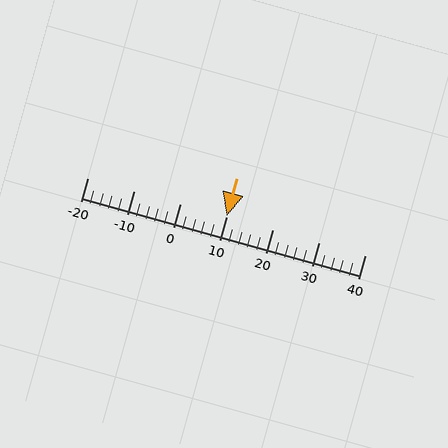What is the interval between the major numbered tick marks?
The major tick marks are spaced 10 units apart.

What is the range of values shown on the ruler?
The ruler shows values from -20 to 40.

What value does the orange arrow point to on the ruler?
The orange arrow points to approximately 10.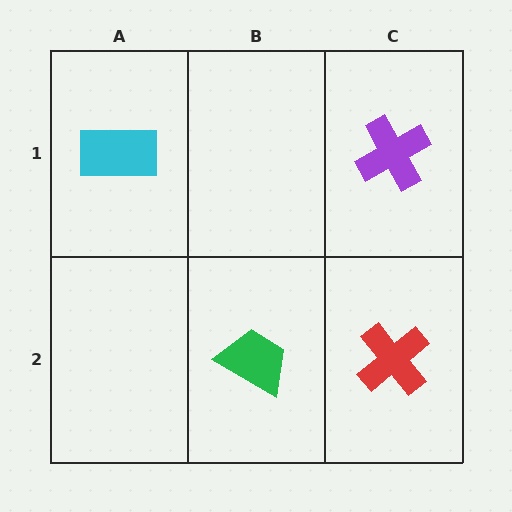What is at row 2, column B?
A green trapezoid.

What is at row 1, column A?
A cyan rectangle.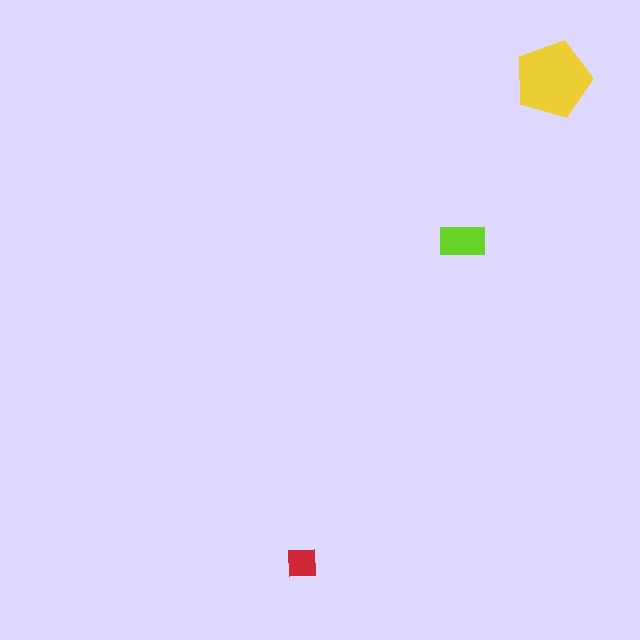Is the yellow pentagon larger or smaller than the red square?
Larger.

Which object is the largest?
The yellow pentagon.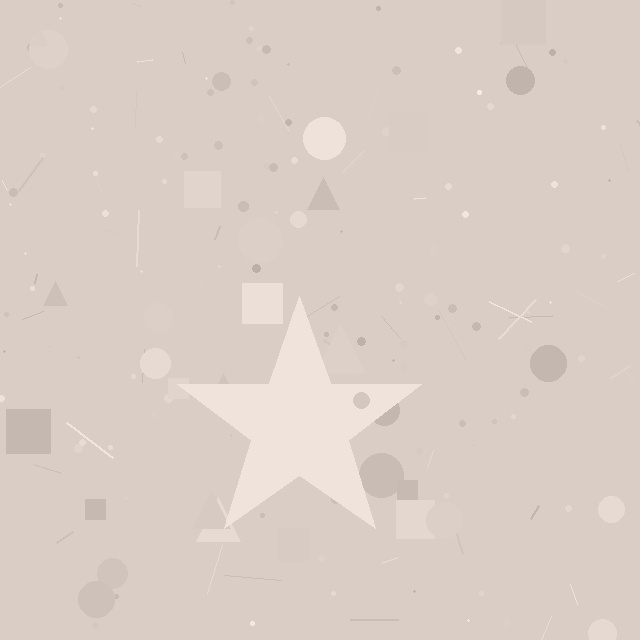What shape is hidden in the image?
A star is hidden in the image.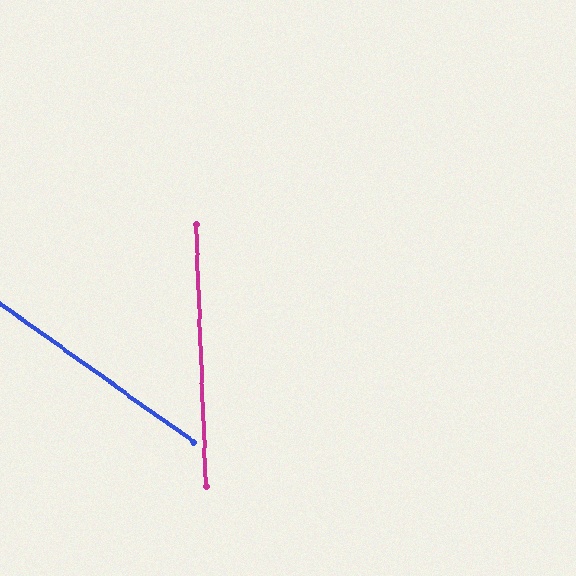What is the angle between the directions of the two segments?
Approximately 53 degrees.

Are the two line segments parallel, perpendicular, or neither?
Neither parallel nor perpendicular — they differ by about 53°.